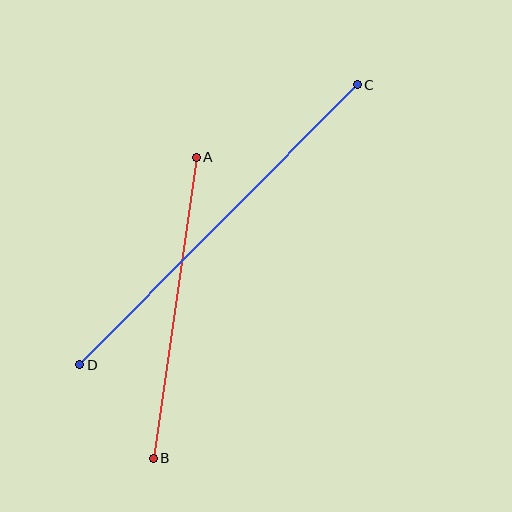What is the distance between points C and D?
The distance is approximately 394 pixels.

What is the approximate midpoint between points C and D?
The midpoint is at approximately (219, 225) pixels.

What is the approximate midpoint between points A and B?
The midpoint is at approximately (175, 308) pixels.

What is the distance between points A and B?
The distance is approximately 304 pixels.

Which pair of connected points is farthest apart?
Points C and D are farthest apart.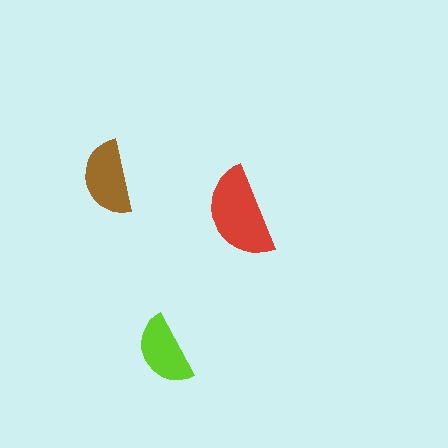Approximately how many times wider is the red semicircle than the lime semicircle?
About 1.5 times wider.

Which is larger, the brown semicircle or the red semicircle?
The red one.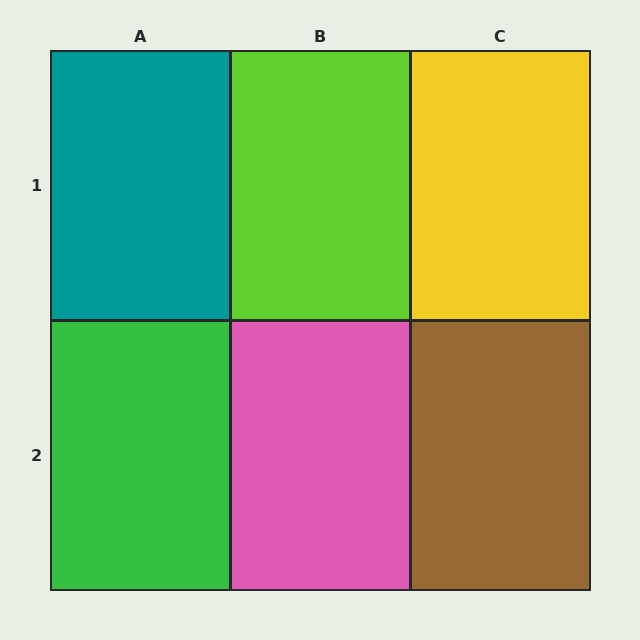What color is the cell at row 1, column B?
Lime.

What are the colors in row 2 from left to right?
Green, pink, brown.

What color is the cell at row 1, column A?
Teal.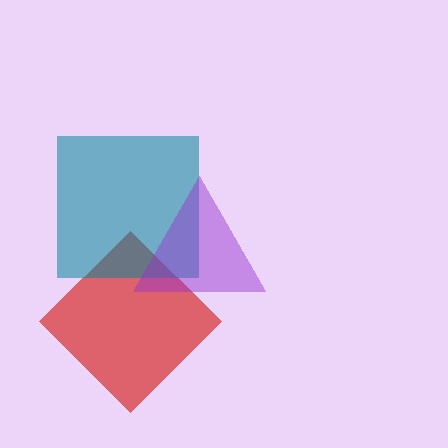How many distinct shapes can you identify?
There are 3 distinct shapes: a red diamond, a teal square, a purple triangle.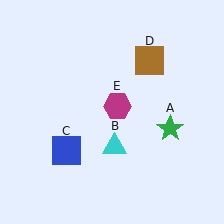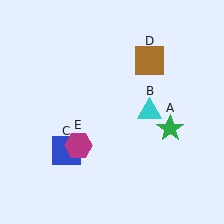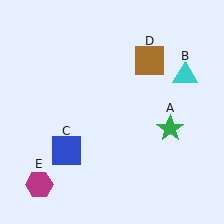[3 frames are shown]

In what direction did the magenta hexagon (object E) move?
The magenta hexagon (object E) moved down and to the left.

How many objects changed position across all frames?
2 objects changed position: cyan triangle (object B), magenta hexagon (object E).